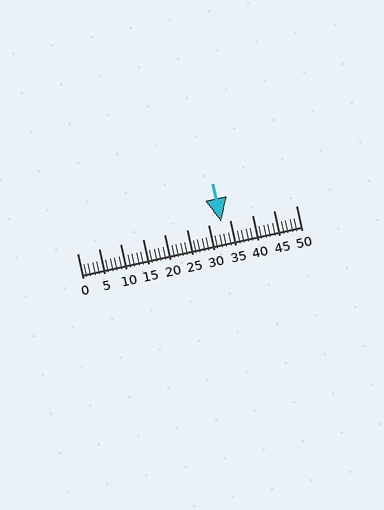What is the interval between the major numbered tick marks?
The major tick marks are spaced 5 units apart.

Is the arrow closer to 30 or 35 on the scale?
The arrow is closer to 35.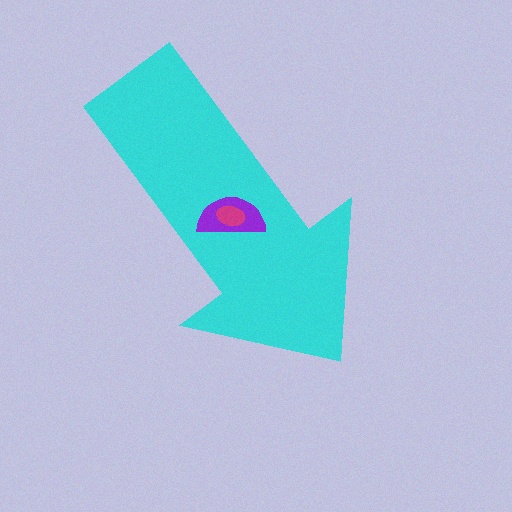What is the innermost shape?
The magenta ellipse.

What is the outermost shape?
The cyan arrow.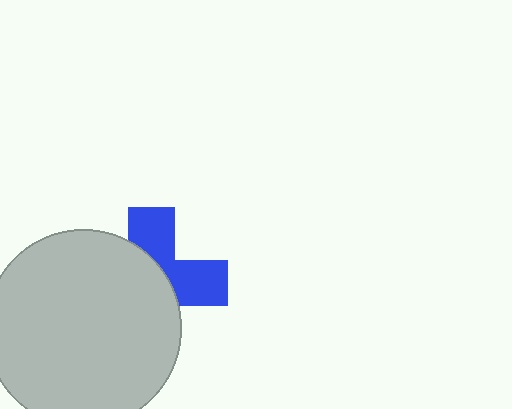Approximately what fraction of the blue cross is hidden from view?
Roughly 60% of the blue cross is hidden behind the light gray circle.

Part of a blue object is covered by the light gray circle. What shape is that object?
It is a cross.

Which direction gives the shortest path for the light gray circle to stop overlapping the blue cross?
Moving left gives the shortest separation.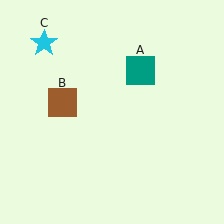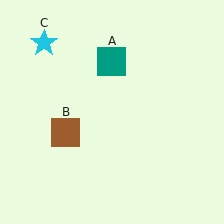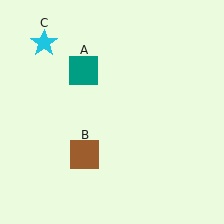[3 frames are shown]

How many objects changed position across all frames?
2 objects changed position: teal square (object A), brown square (object B).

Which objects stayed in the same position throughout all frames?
Cyan star (object C) remained stationary.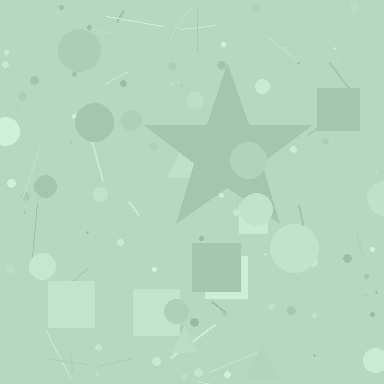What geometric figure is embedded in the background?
A star is embedded in the background.